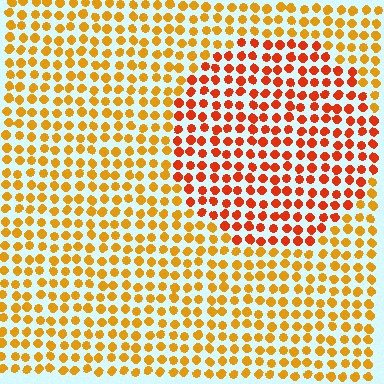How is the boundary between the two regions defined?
The boundary is defined purely by a slight shift in hue (about 30 degrees). Spacing, size, and orientation are identical on both sides.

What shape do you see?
I see a circle.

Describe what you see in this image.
The image is filled with small orange elements in a uniform arrangement. A circle-shaped region is visible where the elements are tinted to a slightly different hue, forming a subtle color boundary.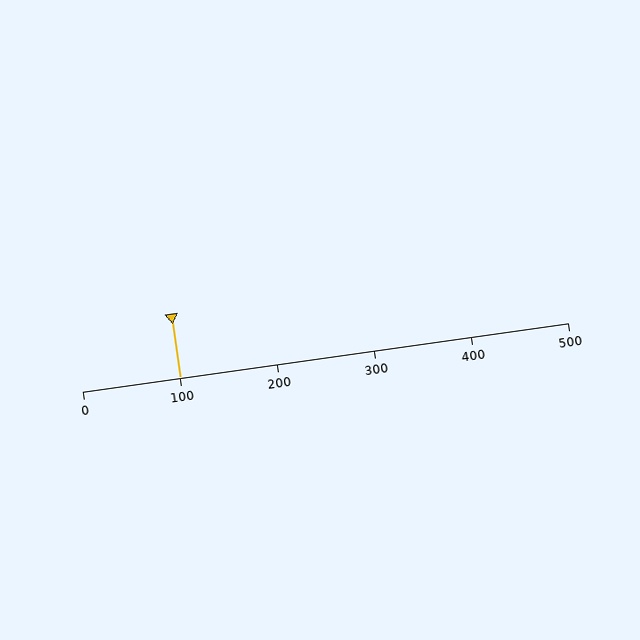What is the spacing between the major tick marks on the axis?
The major ticks are spaced 100 apart.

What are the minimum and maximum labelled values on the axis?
The axis runs from 0 to 500.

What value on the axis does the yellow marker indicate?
The marker indicates approximately 100.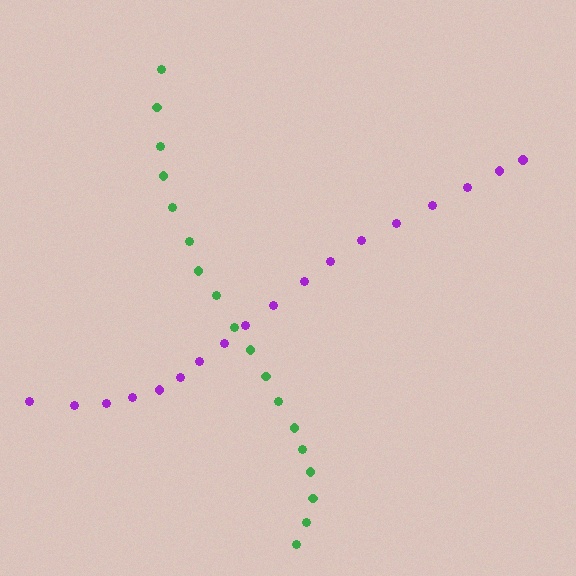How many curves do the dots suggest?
There are 2 distinct paths.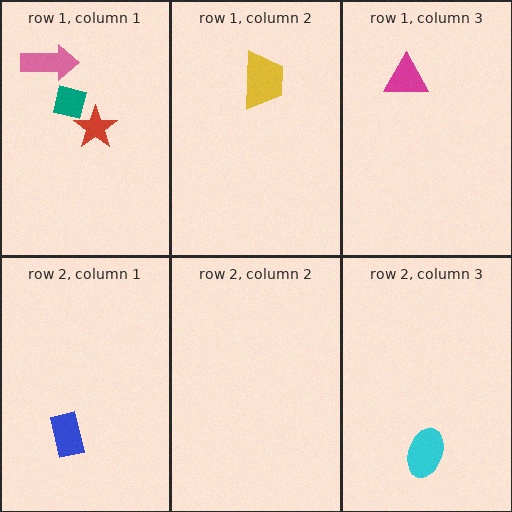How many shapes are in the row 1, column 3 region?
1.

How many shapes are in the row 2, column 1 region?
1.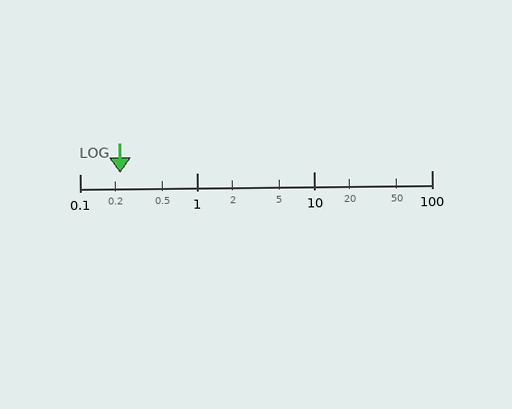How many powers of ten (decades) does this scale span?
The scale spans 3 decades, from 0.1 to 100.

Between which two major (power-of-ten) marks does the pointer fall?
The pointer is between 0.1 and 1.